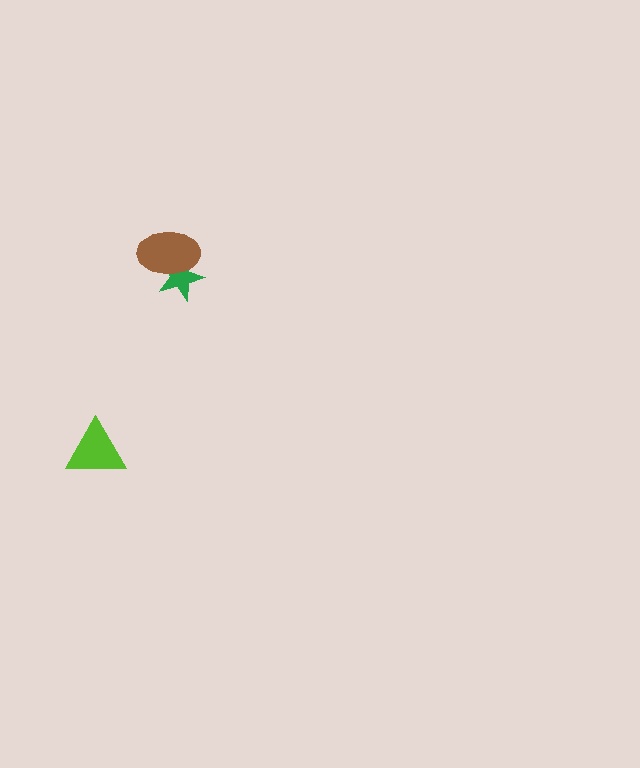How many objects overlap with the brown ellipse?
1 object overlaps with the brown ellipse.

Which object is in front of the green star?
The brown ellipse is in front of the green star.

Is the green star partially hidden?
Yes, it is partially covered by another shape.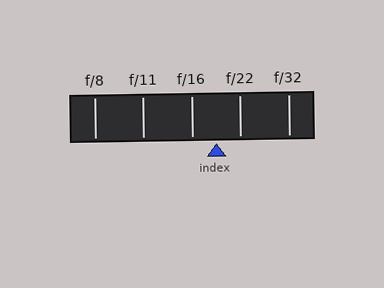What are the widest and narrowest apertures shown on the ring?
The widest aperture shown is f/8 and the narrowest is f/32.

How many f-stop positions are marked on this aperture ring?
There are 5 f-stop positions marked.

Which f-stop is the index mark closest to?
The index mark is closest to f/22.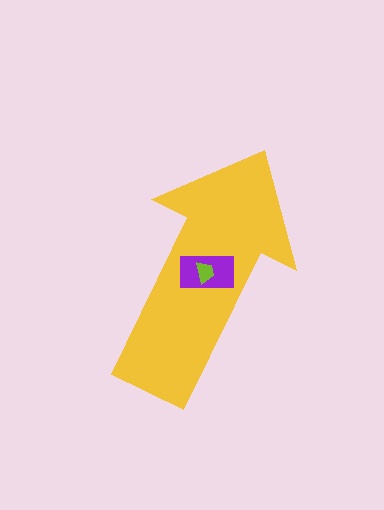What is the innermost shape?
The lime trapezoid.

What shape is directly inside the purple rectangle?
The lime trapezoid.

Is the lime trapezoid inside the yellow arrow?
Yes.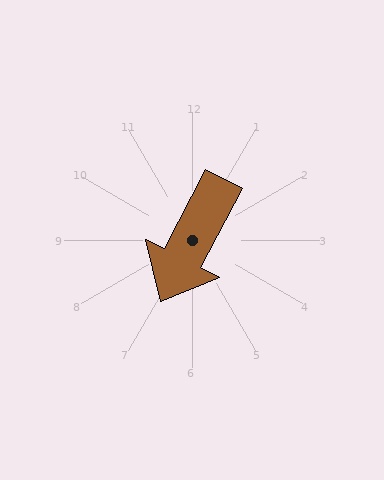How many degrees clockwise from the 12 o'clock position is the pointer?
Approximately 207 degrees.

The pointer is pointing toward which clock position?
Roughly 7 o'clock.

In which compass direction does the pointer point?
Southwest.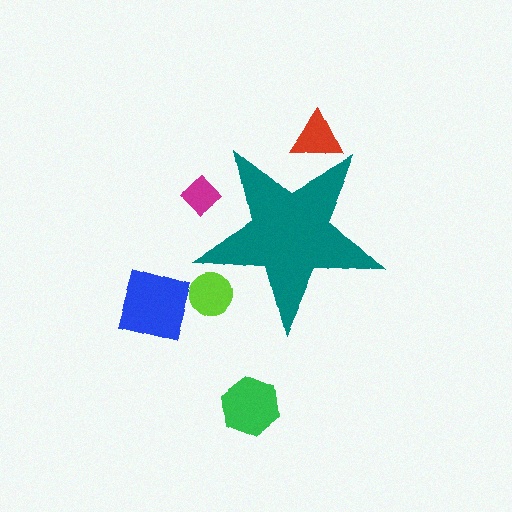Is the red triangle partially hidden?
Yes, the red triangle is partially hidden behind the teal star.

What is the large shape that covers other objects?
A teal star.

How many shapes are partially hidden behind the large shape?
3 shapes are partially hidden.